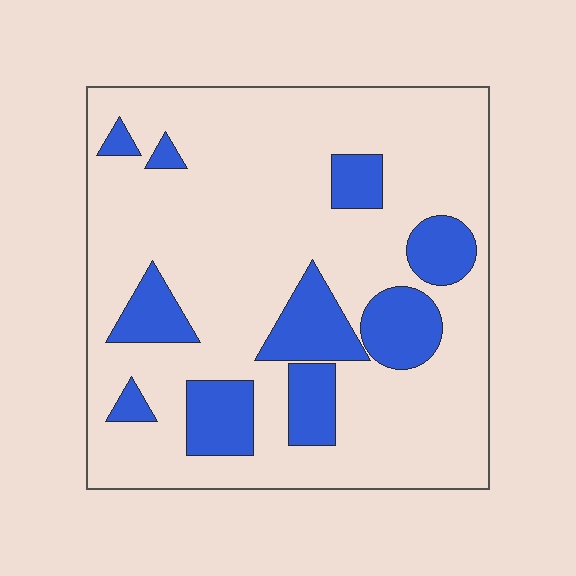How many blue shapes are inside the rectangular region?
10.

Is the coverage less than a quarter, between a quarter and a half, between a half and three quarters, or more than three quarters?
Less than a quarter.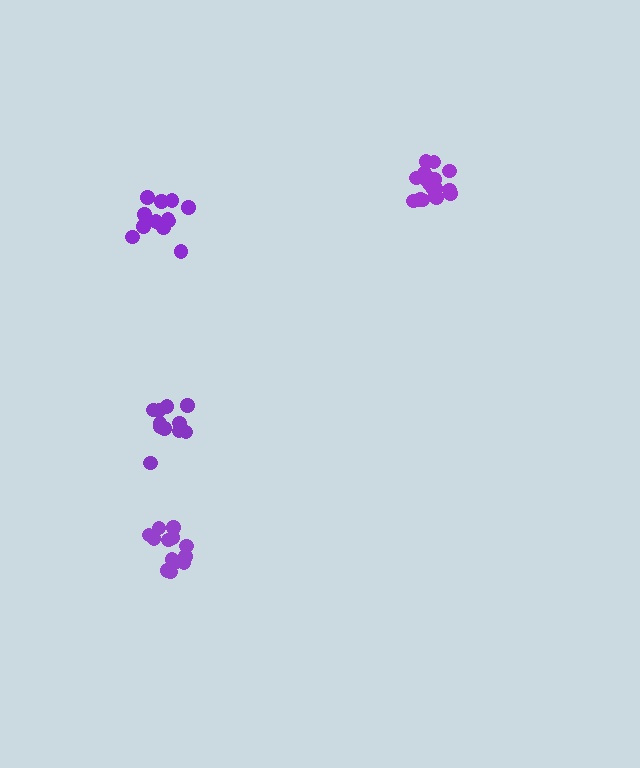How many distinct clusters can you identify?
There are 4 distinct clusters.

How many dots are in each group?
Group 1: 17 dots, Group 2: 12 dots, Group 3: 13 dots, Group 4: 11 dots (53 total).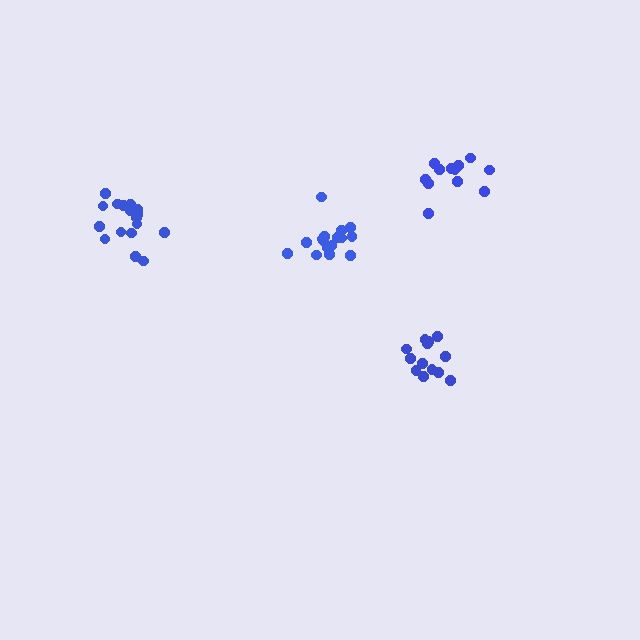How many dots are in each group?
Group 1: 17 dots, Group 2: 13 dots, Group 3: 12 dots, Group 4: 16 dots (58 total).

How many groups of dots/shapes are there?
There are 4 groups.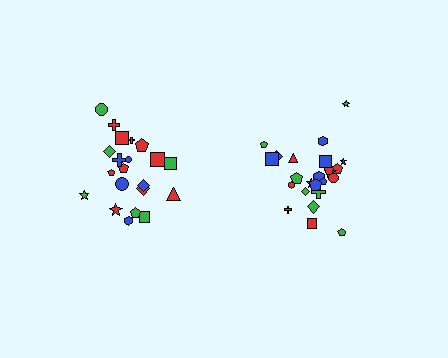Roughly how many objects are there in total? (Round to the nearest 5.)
Roughly 45 objects in total.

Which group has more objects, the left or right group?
The right group.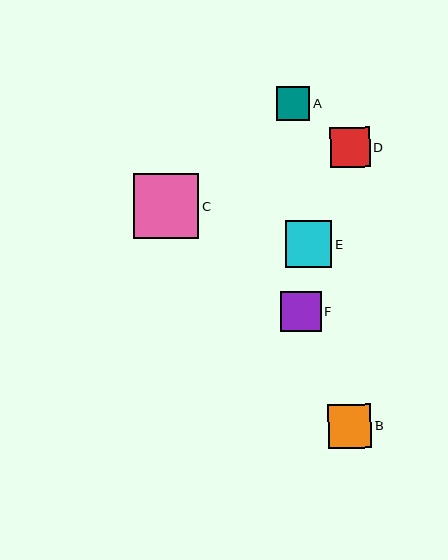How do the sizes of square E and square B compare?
Square E and square B are approximately the same size.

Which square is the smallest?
Square A is the smallest with a size of approximately 34 pixels.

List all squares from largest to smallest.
From largest to smallest: C, E, B, F, D, A.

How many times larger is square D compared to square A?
Square D is approximately 1.2 times the size of square A.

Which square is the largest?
Square C is the largest with a size of approximately 65 pixels.